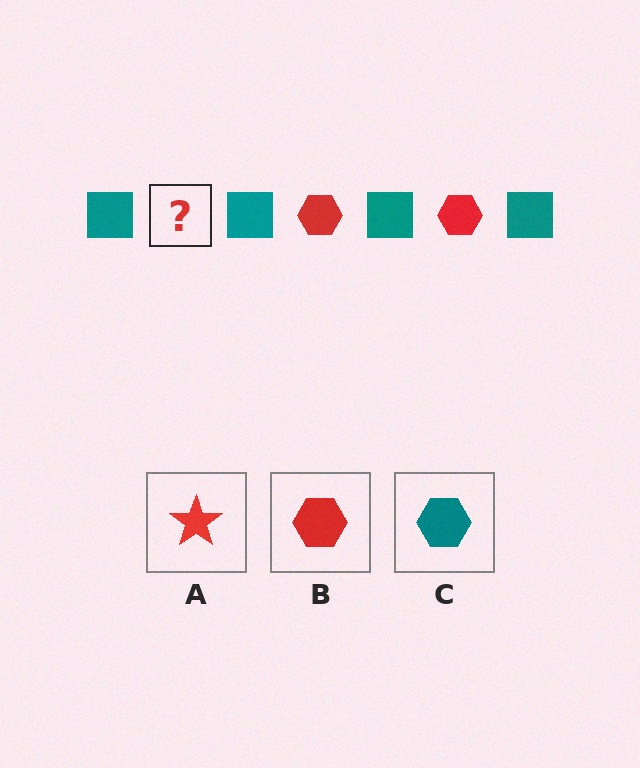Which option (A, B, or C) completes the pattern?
B.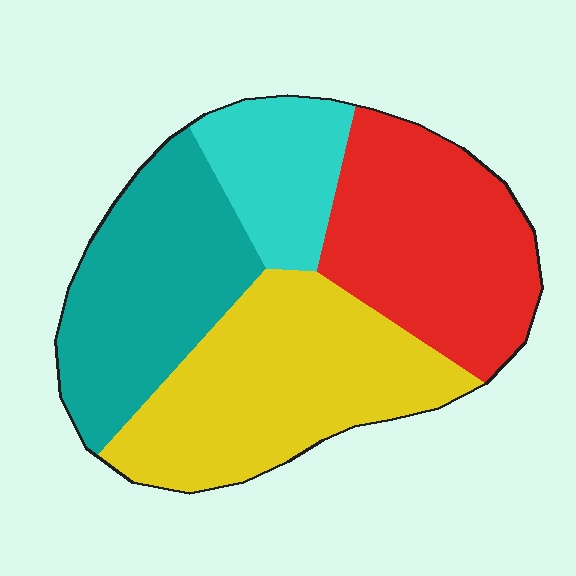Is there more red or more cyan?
Red.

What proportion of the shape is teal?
Teal covers 26% of the shape.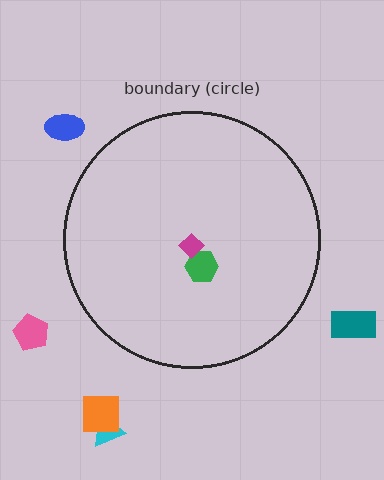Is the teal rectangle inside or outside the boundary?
Outside.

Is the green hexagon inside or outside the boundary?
Inside.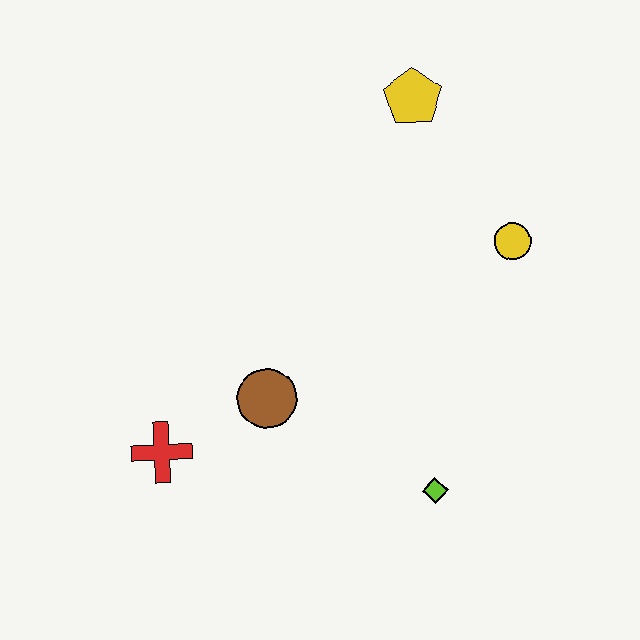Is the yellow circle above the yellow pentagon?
No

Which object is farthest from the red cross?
The yellow pentagon is farthest from the red cross.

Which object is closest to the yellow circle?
The yellow pentagon is closest to the yellow circle.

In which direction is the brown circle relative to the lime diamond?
The brown circle is to the left of the lime diamond.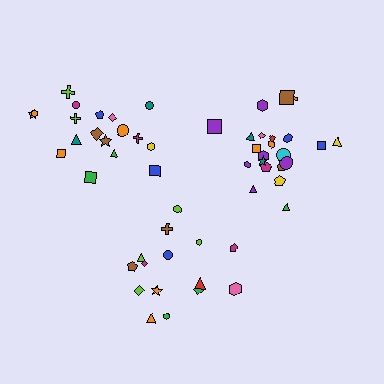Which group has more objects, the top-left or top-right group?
The top-right group.